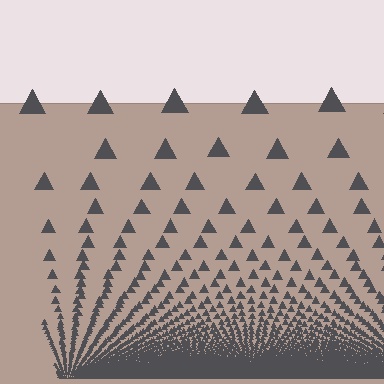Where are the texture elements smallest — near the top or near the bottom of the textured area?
Near the bottom.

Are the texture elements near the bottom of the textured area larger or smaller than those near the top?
Smaller. The gradient is inverted — elements near the bottom are smaller and denser.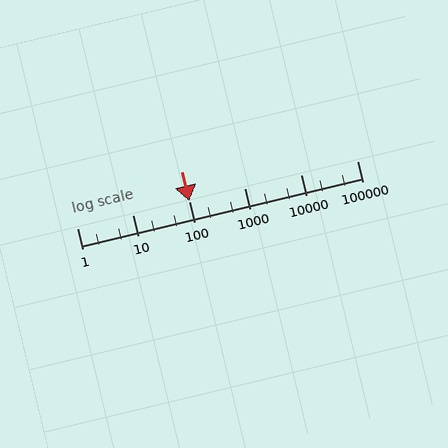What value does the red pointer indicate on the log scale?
The pointer indicates approximately 100.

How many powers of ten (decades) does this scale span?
The scale spans 5 decades, from 1 to 100000.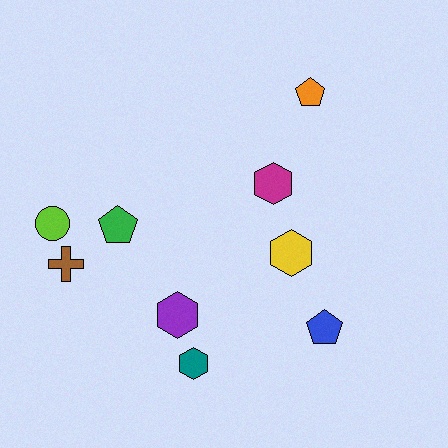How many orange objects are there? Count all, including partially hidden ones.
There is 1 orange object.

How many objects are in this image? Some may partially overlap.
There are 9 objects.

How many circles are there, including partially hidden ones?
There is 1 circle.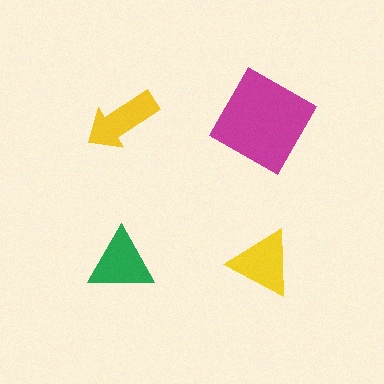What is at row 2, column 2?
A yellow triangle.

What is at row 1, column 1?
A yellow arrow.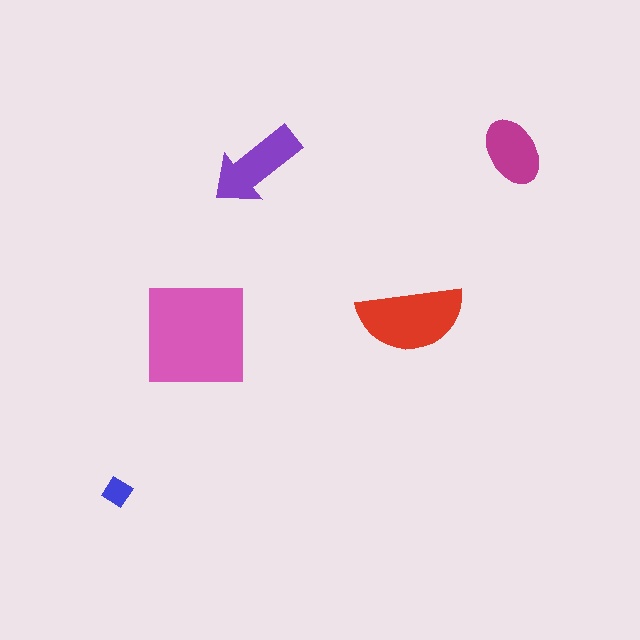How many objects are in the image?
There are 5 objects in the image.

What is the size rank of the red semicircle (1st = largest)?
2nd.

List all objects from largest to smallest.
The pink square, the red semicircle, the purple arrow, the magenta ellipse, the blue diamond.